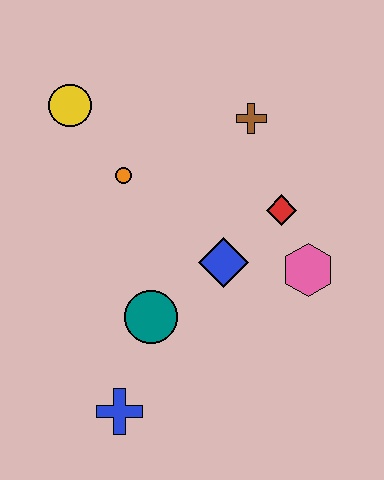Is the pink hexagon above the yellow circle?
No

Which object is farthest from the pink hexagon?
The yellow circle is farthest from the pink hexagon.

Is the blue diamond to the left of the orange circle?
No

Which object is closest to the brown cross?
The red diamond is closest to the brown cross.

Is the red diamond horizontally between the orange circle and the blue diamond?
No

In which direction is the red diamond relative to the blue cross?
The red diamond is above the blue cross.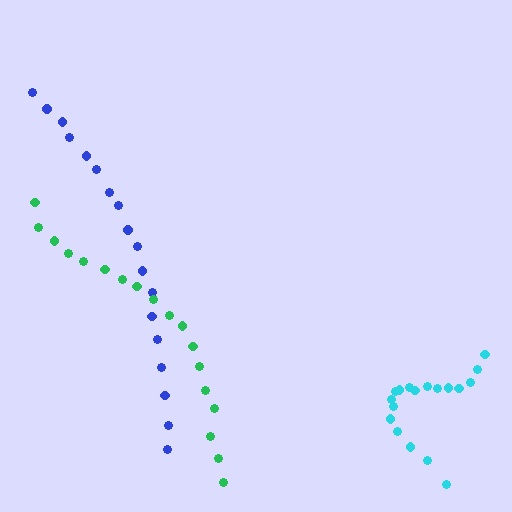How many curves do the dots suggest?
There are 3 distinct paths.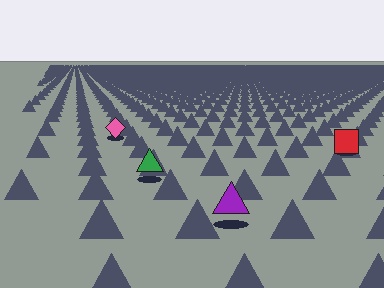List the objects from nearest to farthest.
From nearest to farthest: the purple triangle, the green triangle, the red square, the pink diamond.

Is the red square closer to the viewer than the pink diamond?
Yes. The red square is closer — you can tell from the texture gradient: the ground texture is coarser near it.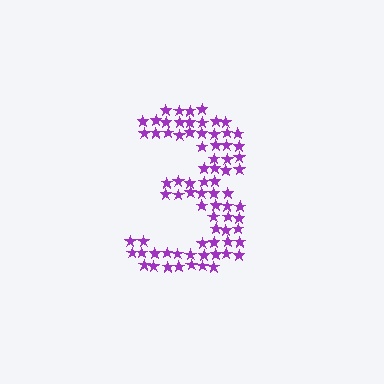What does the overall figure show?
The overall figure shows the digit 3.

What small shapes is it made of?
It is made of small stars.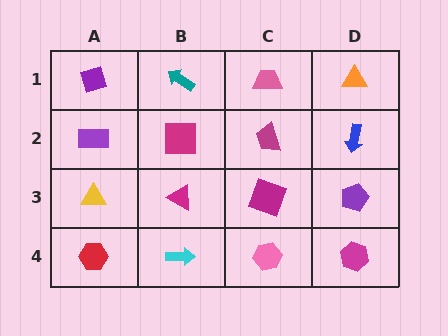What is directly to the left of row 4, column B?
A red hexagon.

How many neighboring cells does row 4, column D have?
2.